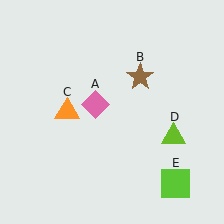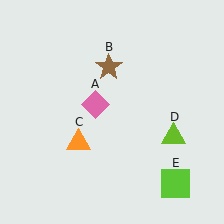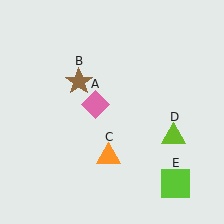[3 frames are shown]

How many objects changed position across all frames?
2 objects changed position: brown star (object B), orange triangle (object C).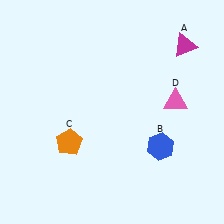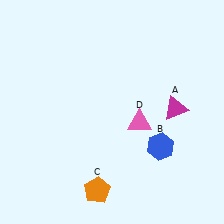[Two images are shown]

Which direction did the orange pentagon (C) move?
The orange pentagon (C) moved down.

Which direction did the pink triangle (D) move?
The pink triangle (D) moved left.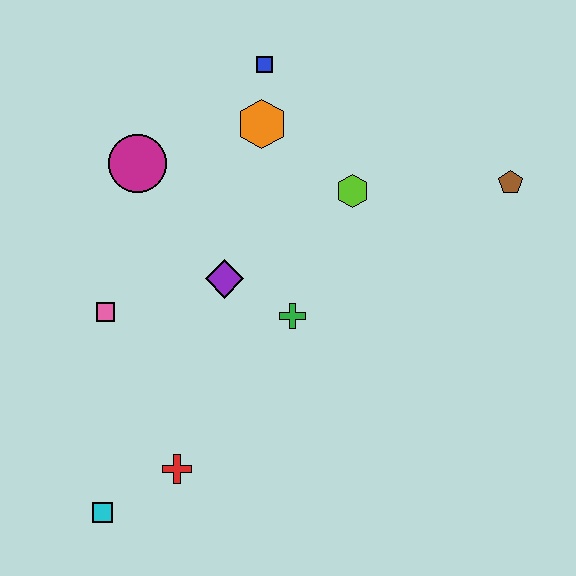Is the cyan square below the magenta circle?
Yes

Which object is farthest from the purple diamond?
The brown pentagon is farthest from the purple diamond.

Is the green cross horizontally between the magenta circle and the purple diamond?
No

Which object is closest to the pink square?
The purple diamond is closest to the pink square.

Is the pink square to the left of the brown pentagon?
Yes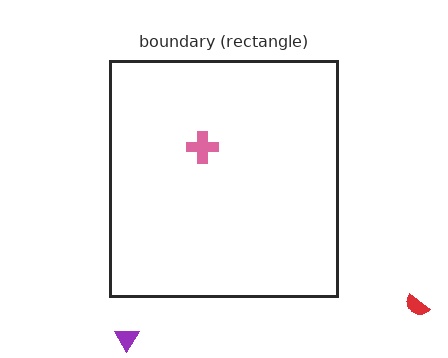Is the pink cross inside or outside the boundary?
Inside.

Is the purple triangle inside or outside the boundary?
Outside.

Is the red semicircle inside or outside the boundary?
Outside.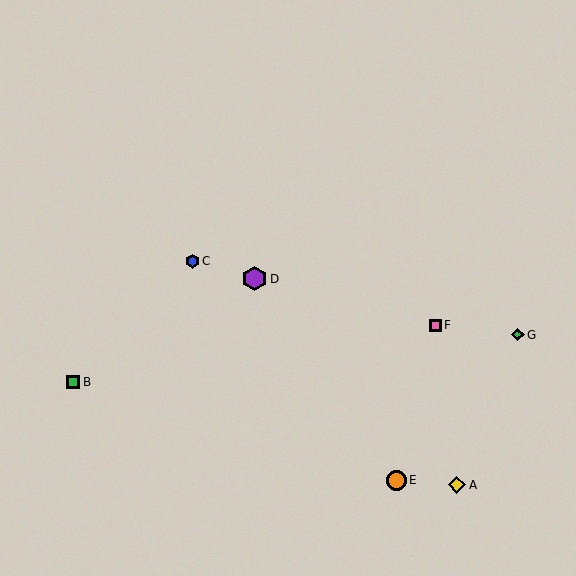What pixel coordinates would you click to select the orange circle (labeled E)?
Click at (396, 480) to select the orange circle E.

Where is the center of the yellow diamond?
The center of the yellow diamond is at (457, 485).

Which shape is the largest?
The purple hexagon (labeled D) is the largest.